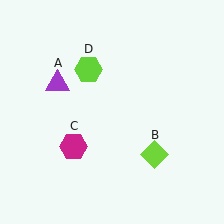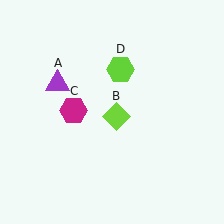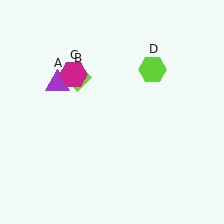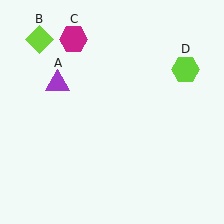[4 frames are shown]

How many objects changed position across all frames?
3 objects changed position: lime diamond (object B), magenta hexagon (object C), lime hexagon (object D).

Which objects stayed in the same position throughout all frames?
Purple triangle (object A) remained stationary.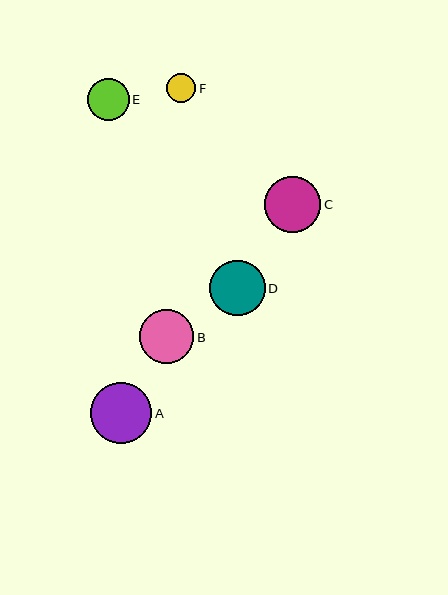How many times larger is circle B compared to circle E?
Circle B is approximately 1.3 times the size of circle E.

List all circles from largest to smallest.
From largest to smallest: A, C, D, B, E, F.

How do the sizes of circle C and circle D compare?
Circle C and circle D are approximately the same size.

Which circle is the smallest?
Circle F is the smallest with a size of approximately 29 pixels.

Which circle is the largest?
Circle A is the largest with a size of approximately 62 pixels.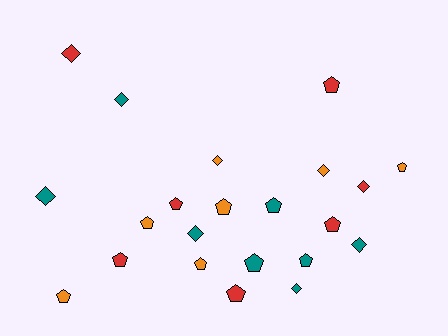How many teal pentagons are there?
There are 3 teal pentagons.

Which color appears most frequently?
Teal, with 8 objects.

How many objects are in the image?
There are 22 objects.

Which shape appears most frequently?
Pentagon, with 13 objects.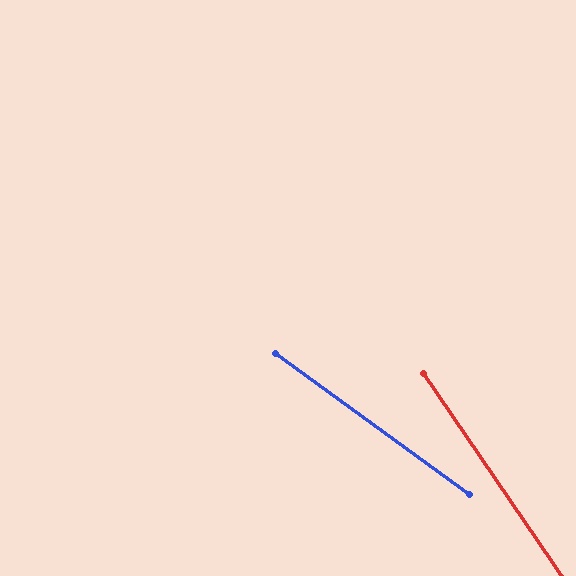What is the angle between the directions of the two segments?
Approximately 19 degrees.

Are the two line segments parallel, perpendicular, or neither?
Neither parallel nor perpendicular — they differ by about 19°.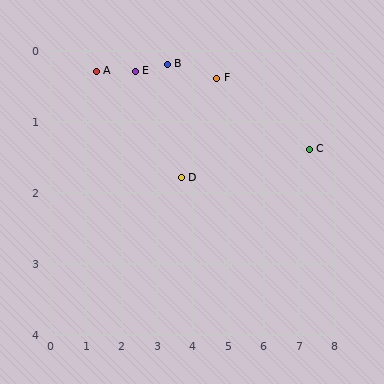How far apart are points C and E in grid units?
Points C and E are about 5.0 grid units apart.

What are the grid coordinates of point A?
Point A is at approximately (1.3, 0.3).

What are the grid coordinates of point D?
Point D is at approximately (3.7, 1.8).